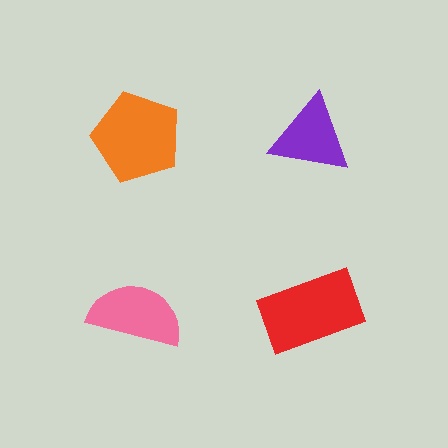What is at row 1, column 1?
An orange pentagon.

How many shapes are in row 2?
2 shapes.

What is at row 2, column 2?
A red rectangle.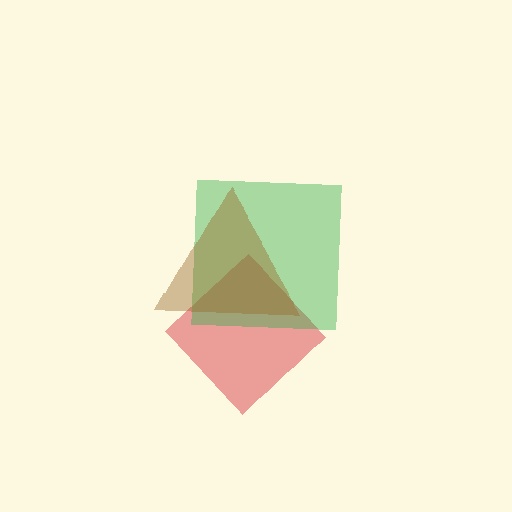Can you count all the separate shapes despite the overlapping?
Yes, there are 3 separate shapes.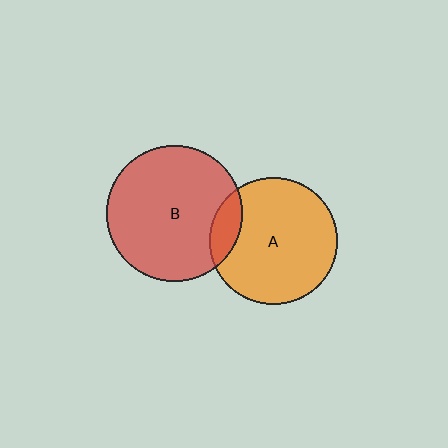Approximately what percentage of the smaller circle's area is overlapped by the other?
Approximately 15%.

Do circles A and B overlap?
Yes.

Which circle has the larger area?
Circle B (red).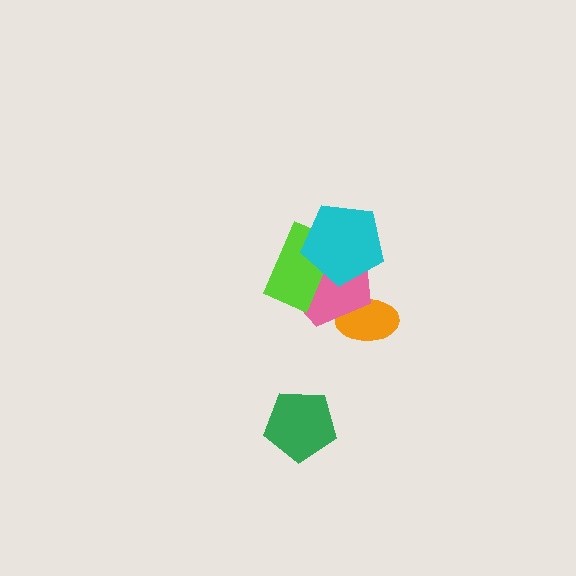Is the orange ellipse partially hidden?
Yes, it is partially covered by another shape.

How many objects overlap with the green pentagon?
0 objects overlap with the green pentagon.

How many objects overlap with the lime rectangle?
2 objects overlap with the lime rectangle.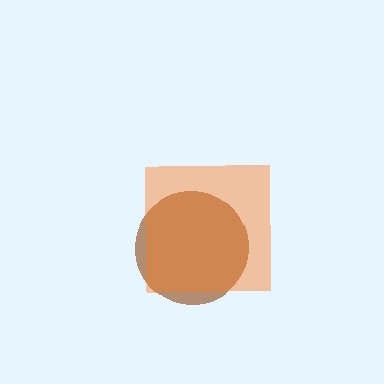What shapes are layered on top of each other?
The layered shapes are: a brown circle, an orange square.